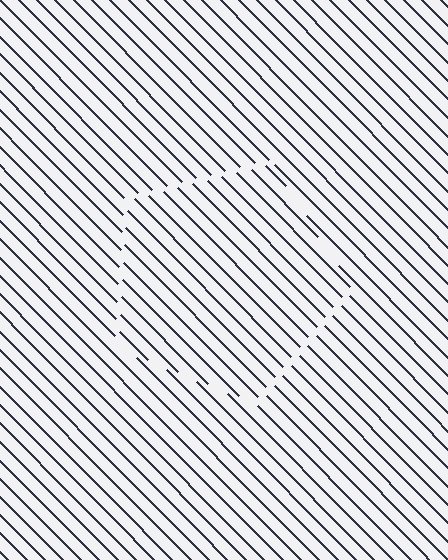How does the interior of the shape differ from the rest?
The interior of the shape contains the same grating, shifted by half a period — the contour is defined by the phase discontinuity where line-ends from the inner and outer gratings abut.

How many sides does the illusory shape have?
5 sides — the line-ends trace a pentagon.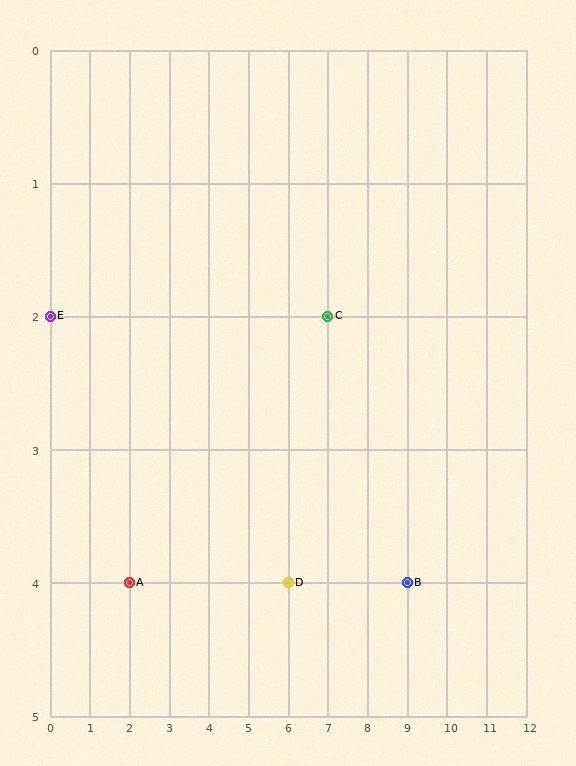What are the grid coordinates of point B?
Point B is at grid coordinates (9, 4).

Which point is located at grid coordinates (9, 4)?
Point B is at (9, 4).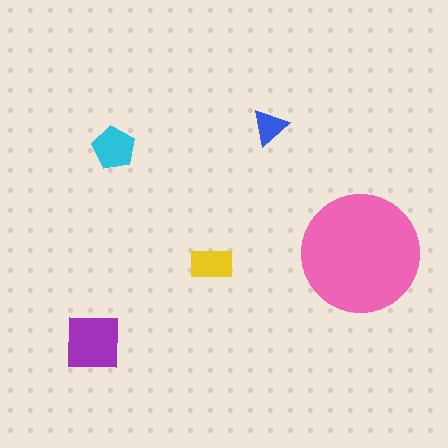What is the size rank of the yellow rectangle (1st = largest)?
4th.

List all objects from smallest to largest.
The blue triangle, the yellow rectangle, the cyan pentagon, the purple square, the pink circle.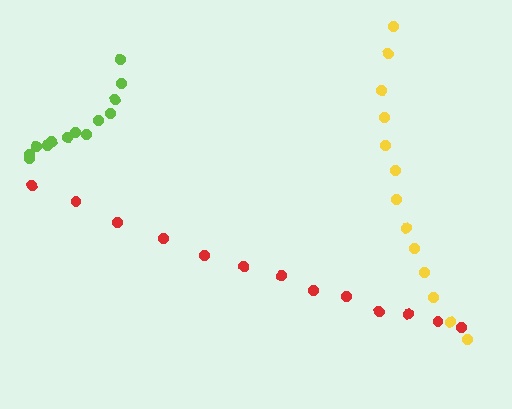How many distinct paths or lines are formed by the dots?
There are 3 distinct paths.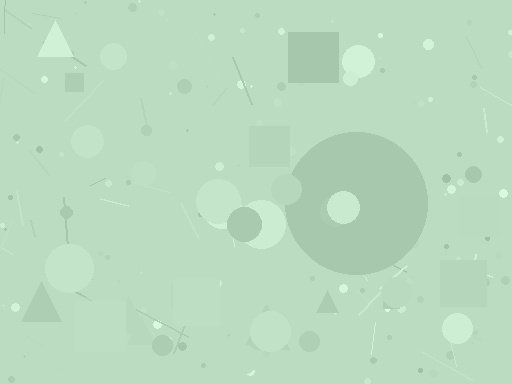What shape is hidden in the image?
A circle is hidden in the image.